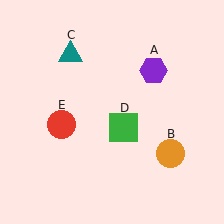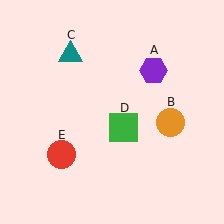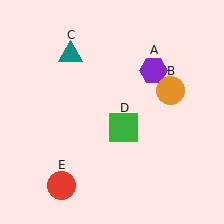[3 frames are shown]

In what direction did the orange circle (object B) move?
The orange circle (object B) moved up.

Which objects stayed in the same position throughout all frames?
Purple hexagon (object A) and teal triangle (object C) and green square (object D) remained stationary.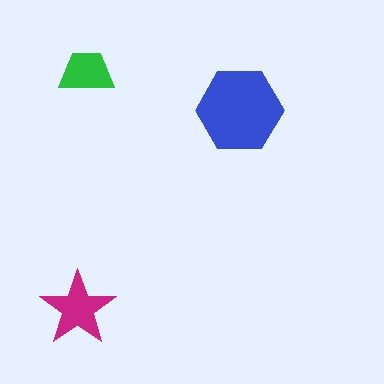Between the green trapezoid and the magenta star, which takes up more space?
The magenta star.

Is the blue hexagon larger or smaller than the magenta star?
Larger.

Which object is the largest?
The blue hexagon.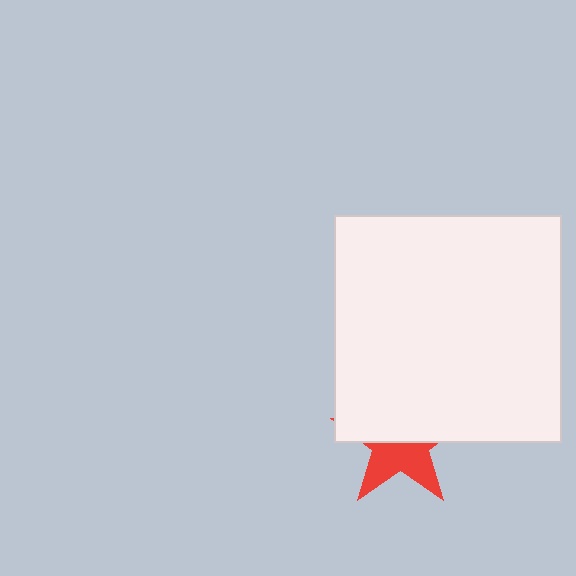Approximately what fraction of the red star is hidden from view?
Roughly 57% of the red star is hidden behind the white square.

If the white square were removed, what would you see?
You would see the complete red star.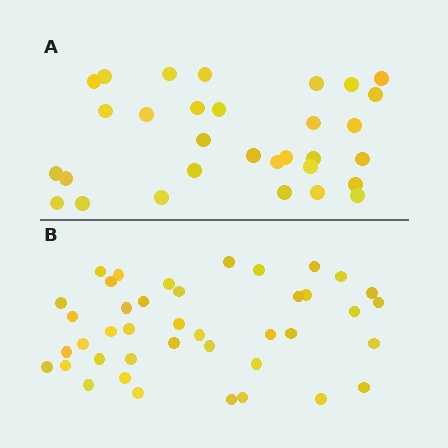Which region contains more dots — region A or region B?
Region B (the bottom region) has more dots.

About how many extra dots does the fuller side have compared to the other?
Region B has roughly 10 or so more dots than region A.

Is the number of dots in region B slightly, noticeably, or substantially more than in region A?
Region B has noticeably more, but not dramatically so. The ratio is roughly 1.3 to 1.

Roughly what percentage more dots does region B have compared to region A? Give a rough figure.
About 30% more.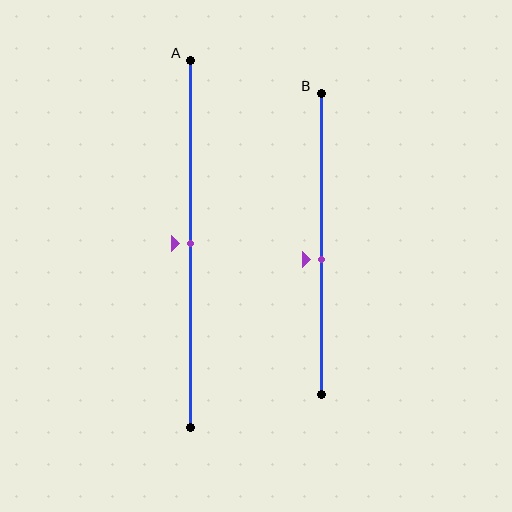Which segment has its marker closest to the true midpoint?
Segment A has its marker closest to the true midpoint.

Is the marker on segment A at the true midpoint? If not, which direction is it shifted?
Yes, the marker on segment A is at the true midpoint.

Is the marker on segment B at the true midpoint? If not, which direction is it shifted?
No, the marker on segment B is shifted downward by about 5% of the segment length.